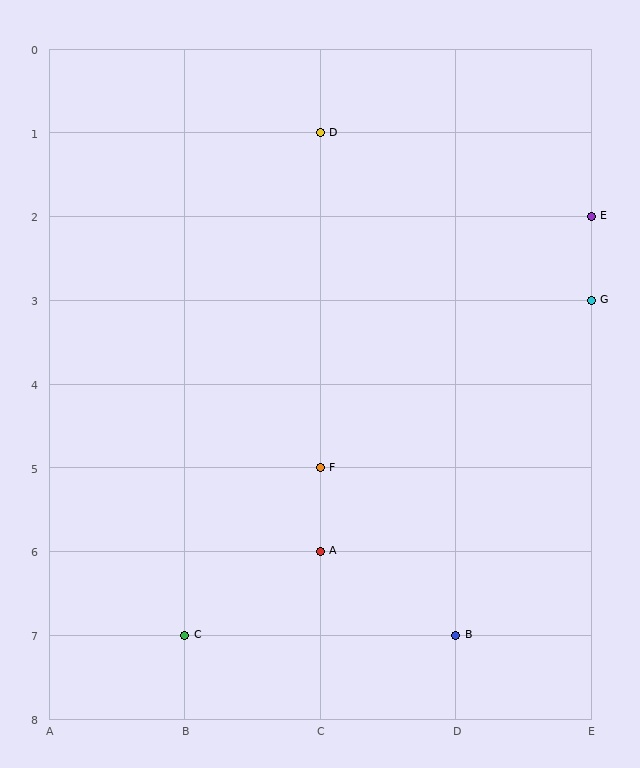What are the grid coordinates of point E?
Point E is at grid coordinates (E, 2).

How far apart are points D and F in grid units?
Points D and F are 4 rows apart.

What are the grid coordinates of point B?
Point B is at grid coordinates (D, 7).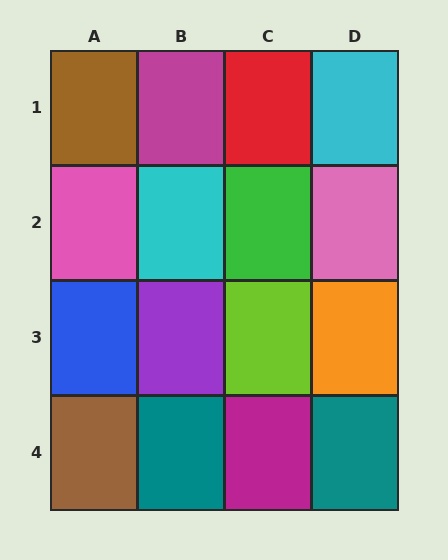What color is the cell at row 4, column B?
Teal.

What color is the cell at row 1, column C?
Red.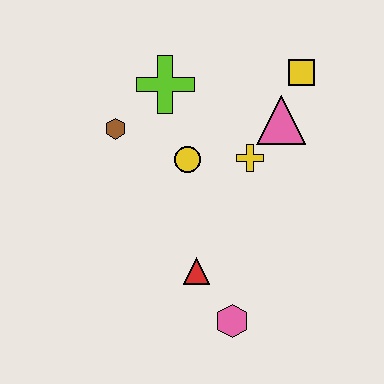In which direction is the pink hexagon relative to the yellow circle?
The pink hexagon is below the yellow circle.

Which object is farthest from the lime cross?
The pink hexagon is farthest from the lime cross.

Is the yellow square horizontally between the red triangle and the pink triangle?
No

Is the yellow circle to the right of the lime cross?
Yes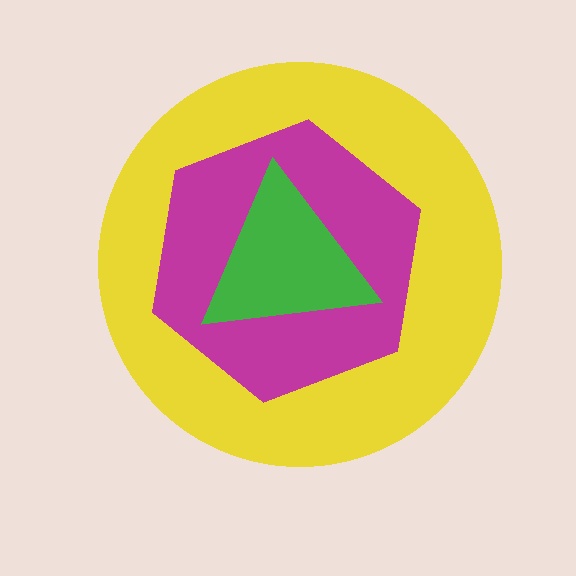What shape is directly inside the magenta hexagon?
The green triangle.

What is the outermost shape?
The yellow circle.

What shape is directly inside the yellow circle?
The magenta hexagon.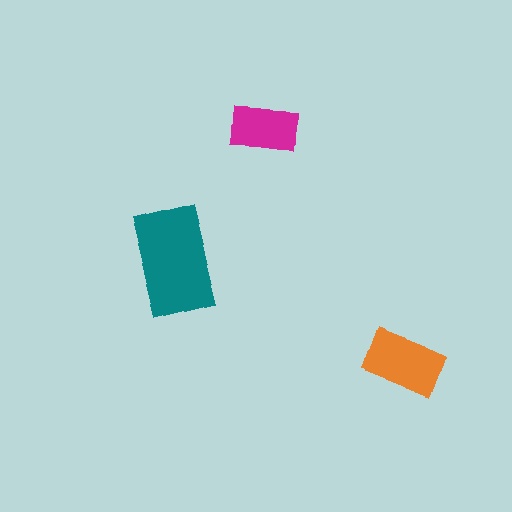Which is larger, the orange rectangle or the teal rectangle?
The teal one.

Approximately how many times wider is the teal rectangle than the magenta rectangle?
About 1.5 times wider.